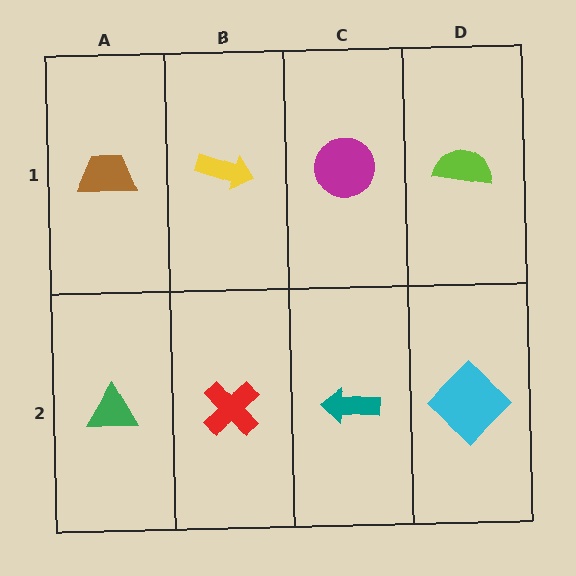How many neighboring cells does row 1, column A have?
2.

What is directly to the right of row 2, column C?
A cyan diamond.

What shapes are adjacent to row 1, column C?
A teal arrow (row 2, column C), a yellow arrow (row 1, column B), a lime semicircle (row 1, column D).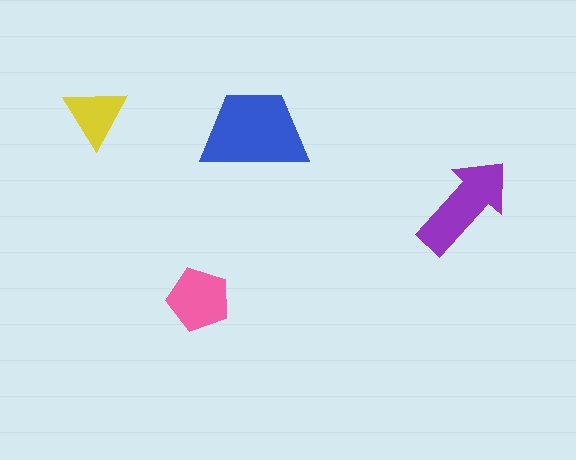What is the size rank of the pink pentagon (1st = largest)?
3rd.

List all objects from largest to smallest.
The blue trapezoid, the purple arrow, the pink pentagon, the yellow triangle.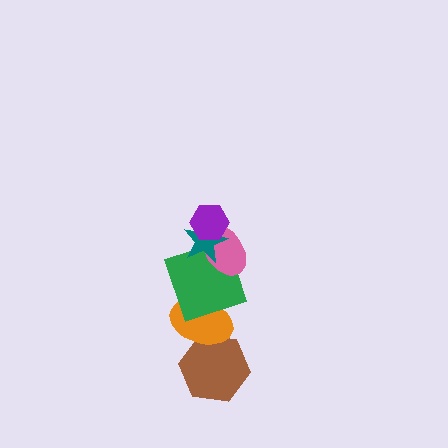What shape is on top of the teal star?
The purple hexagon is on top of the teal star.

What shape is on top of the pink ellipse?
The teal star is on top of the pink ellipse.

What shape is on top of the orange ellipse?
The green square is on top of the orange ellipse.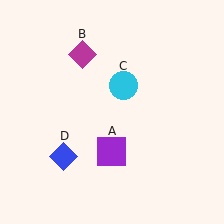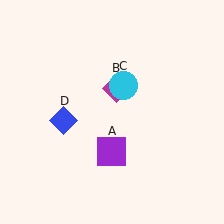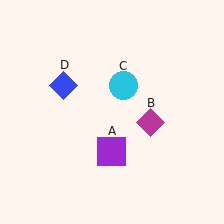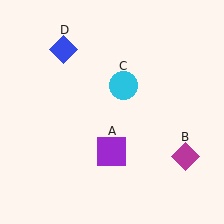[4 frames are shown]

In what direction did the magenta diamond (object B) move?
The magenta diamond (object B) moved down and to the right.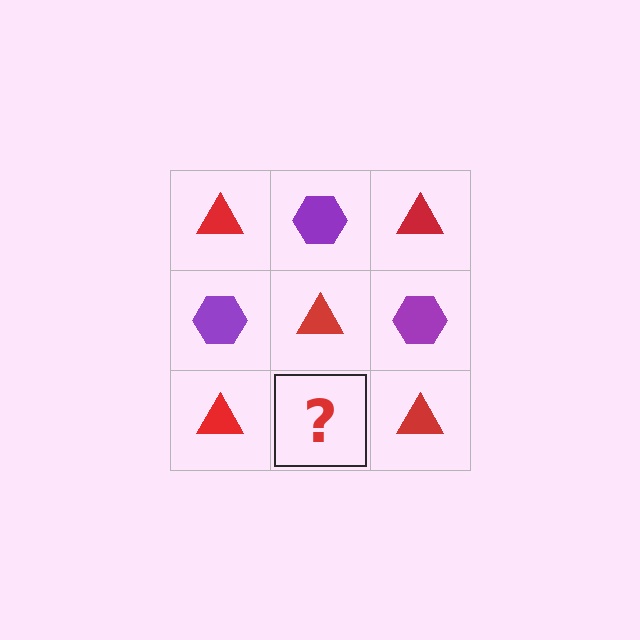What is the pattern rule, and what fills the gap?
The rule is that it alternates red triangle and purple hexagon in a checkerboard pattern. The gap should be filled with a purple hexagon.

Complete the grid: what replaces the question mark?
The question mark should be replaced with a purple hexagon.